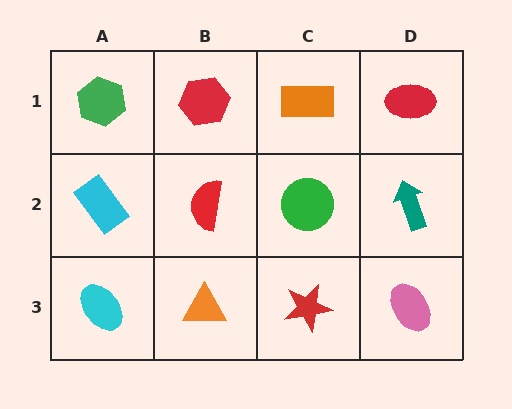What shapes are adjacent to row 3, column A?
A cyan rectangle (row 2, column A), an orange triangle (row 3, column B).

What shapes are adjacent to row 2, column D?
A red ellipse (row 1, column D), a pink ellipse (row 3, column D), a green circle (row 2, column C).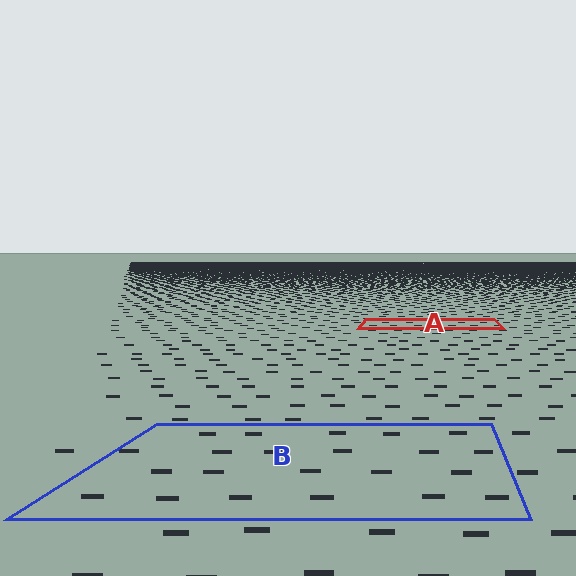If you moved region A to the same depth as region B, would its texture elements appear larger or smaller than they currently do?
They would appear larger. At a closer depth, the same texture elements are projected at a bigger on-screen size.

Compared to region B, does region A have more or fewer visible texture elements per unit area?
Region A has more texture elements per unit area — they are packed more densely because it is farther away.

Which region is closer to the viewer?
Region B is closer. The texture elements there are larger and more spread out.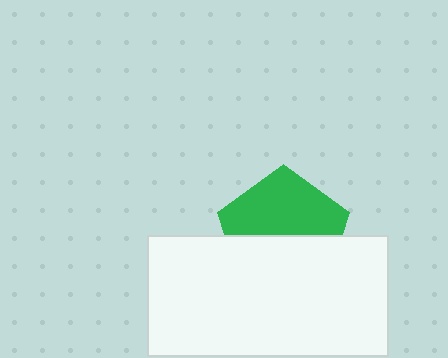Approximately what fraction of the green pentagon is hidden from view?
Roughly 48% of the green pentagon is hidden behind the white rectangle.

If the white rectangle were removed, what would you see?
You would see the complete green pentagon.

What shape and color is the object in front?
The object in front is a white rectangle.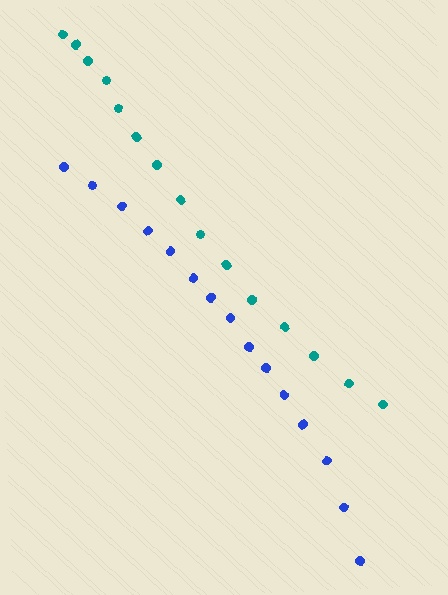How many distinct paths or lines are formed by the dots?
There are 2 distinct paths.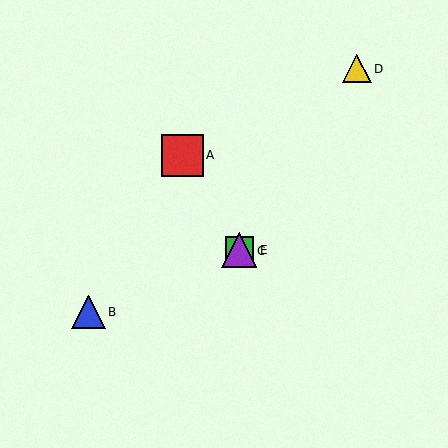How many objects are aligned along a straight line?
3 objects (A, C, E) are aligned along a straight line.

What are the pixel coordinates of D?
Object D is at (357, 69).